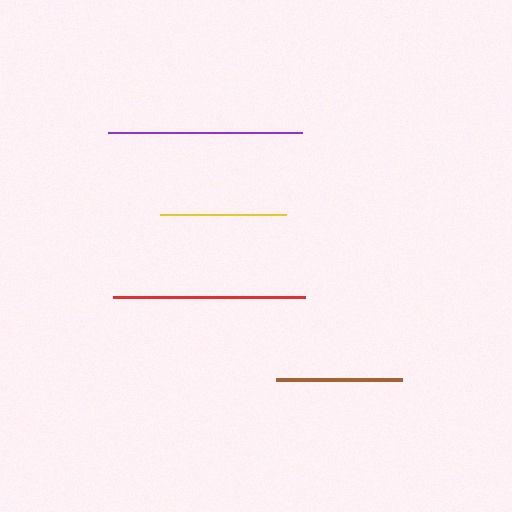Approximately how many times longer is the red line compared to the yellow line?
The red line is approximately 1.5 times the length of the yellow line.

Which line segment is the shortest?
The brown line is the shortest at approximately 126 pixels.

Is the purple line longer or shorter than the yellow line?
The purple line is longer than the yellow line.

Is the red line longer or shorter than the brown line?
The red line is longer than the brown line.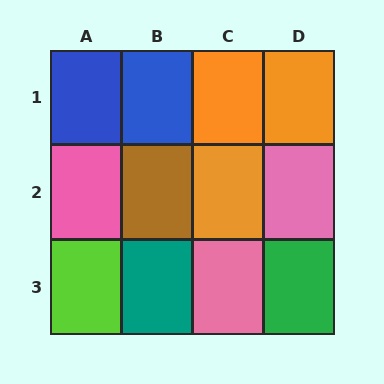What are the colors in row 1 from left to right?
Blue, blue, orange, orange.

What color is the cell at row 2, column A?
Pink.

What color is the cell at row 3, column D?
Green.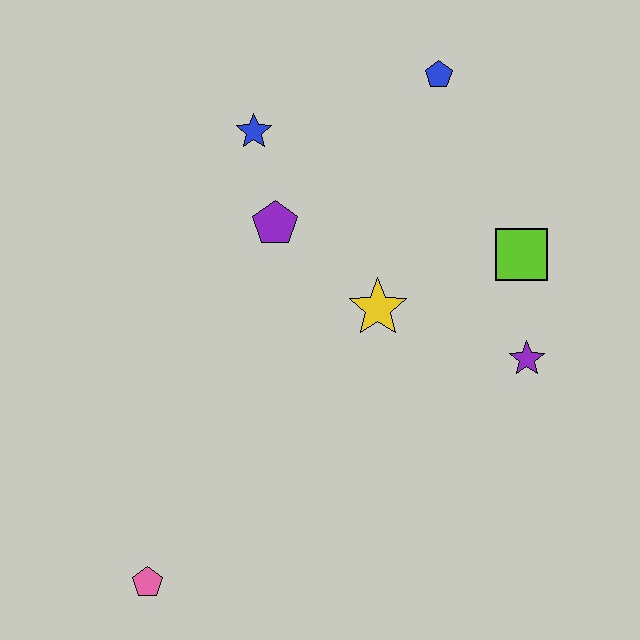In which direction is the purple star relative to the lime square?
The purple star is below the lime square.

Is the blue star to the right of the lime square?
No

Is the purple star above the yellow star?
No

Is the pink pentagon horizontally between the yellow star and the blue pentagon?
No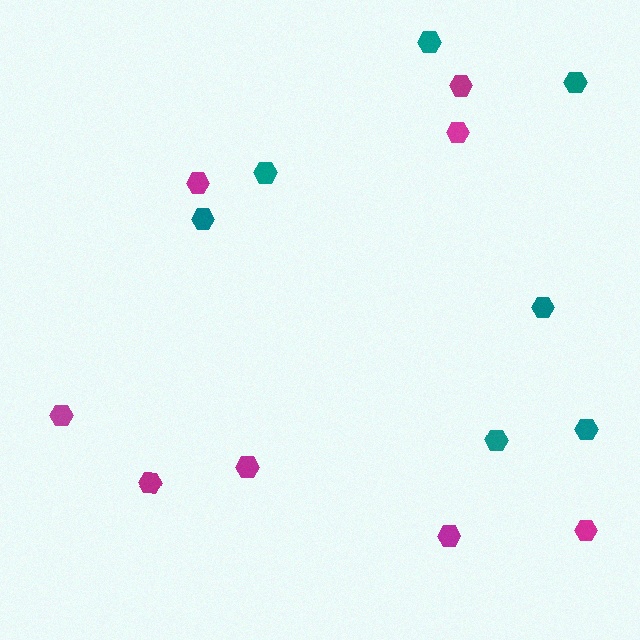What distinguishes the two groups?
There are 2 groups: one group of magenta hexagons (8) and one group of teal hexagons (7).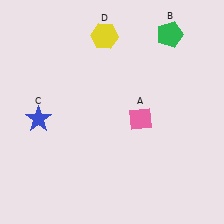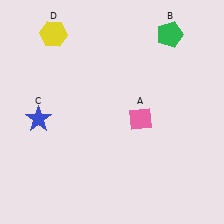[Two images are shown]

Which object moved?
The yellow hexagon (D) moved left.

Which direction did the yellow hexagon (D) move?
The yellow hexagon (D) moved left.